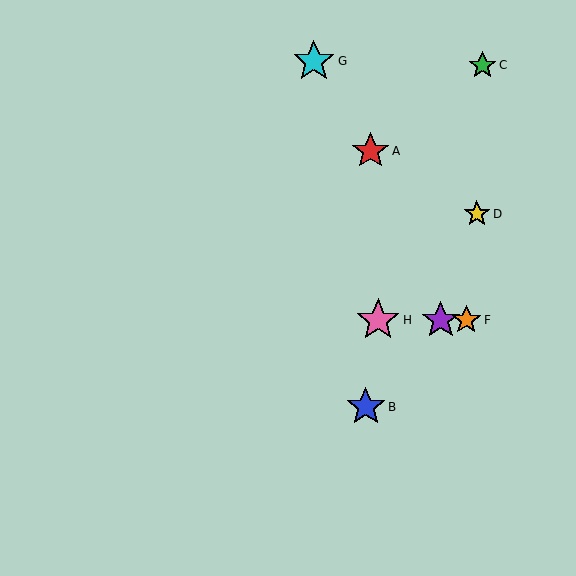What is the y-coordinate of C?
Object C is at y≈65.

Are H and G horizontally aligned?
No, H is at y≈320 and G is at y≈61.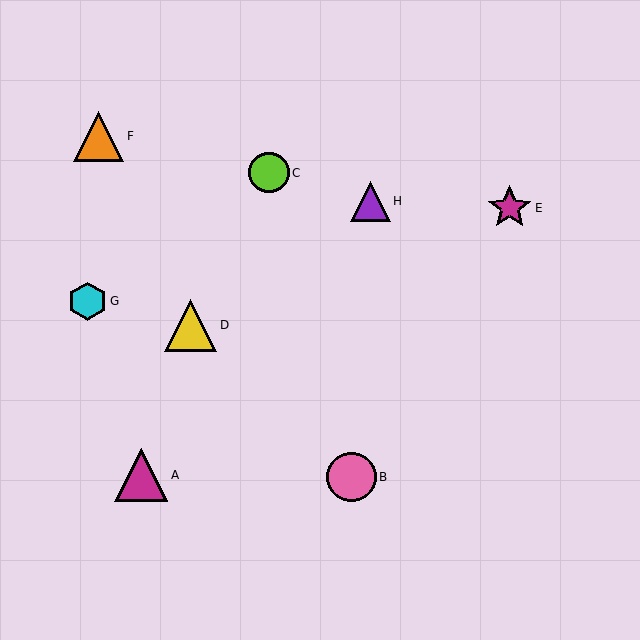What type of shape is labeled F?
Shape F is an orange triangle.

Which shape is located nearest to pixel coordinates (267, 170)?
The lime circle (labeled C) at (269, 173) is nearest to that location.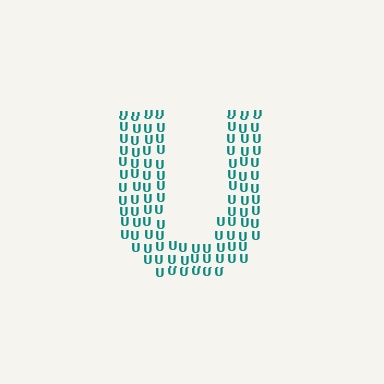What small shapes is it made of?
It is made of small letter U's.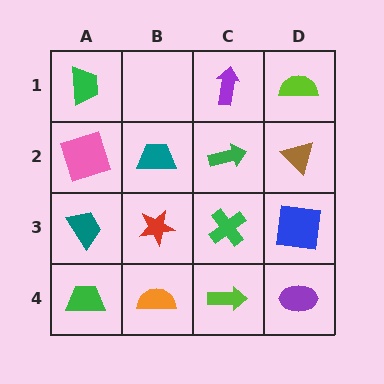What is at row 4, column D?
A purple ellipse.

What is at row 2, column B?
A teal trapezoid.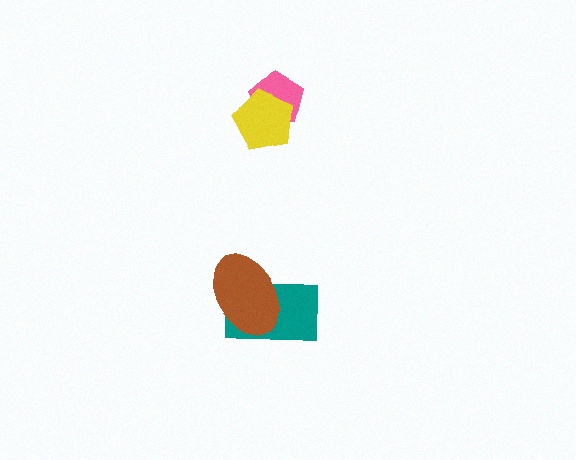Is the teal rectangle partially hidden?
Yes, it is partially covered by another shape.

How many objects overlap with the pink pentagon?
1 object overlaps with the pink pentagon.